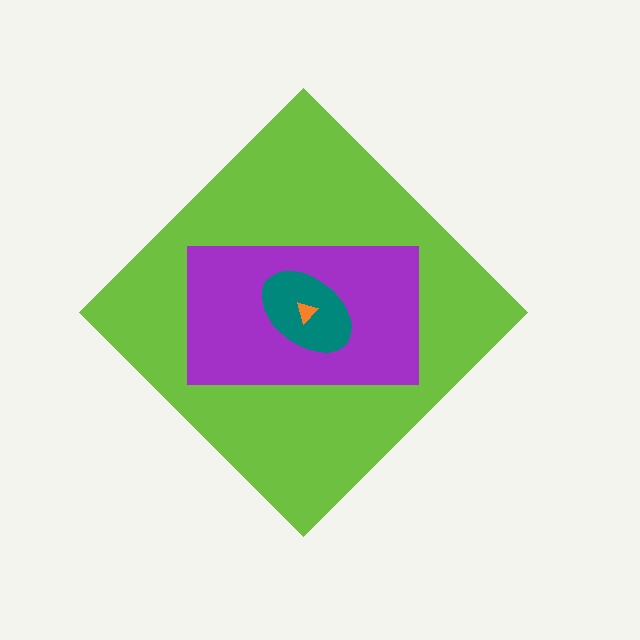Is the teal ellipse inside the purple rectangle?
Yes.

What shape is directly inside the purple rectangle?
The teal ellipse.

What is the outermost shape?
The lime diamond.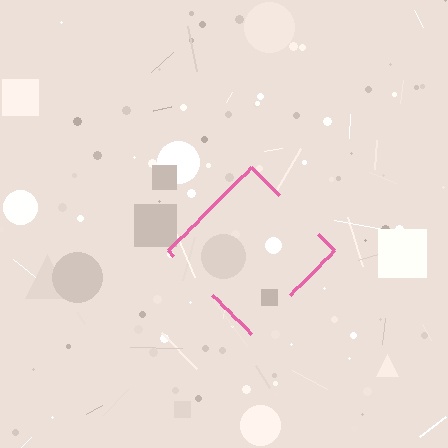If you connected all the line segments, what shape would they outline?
They would outline a diamond.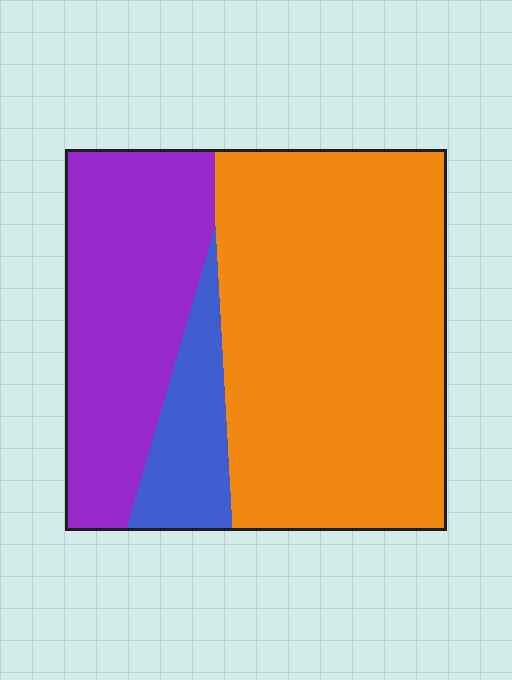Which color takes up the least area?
Blue, at roughly 10%.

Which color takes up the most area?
Orange, at roughly 60%.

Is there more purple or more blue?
Purple.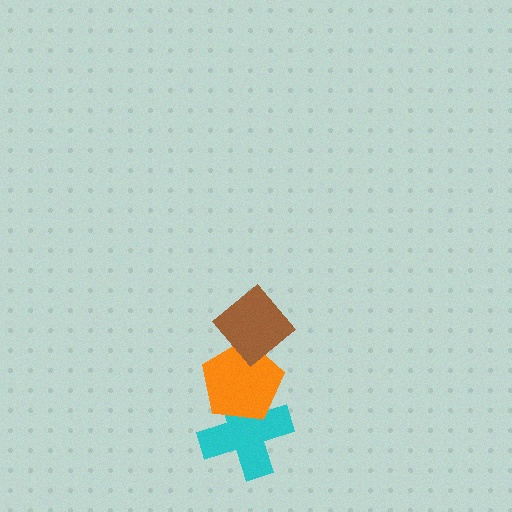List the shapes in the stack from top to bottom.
From top to bottom: the brown diamond, the orange pentagon, the cyan cross.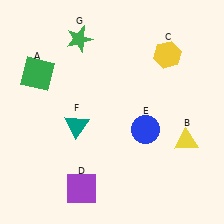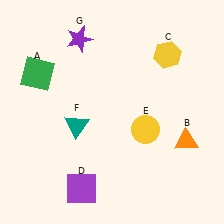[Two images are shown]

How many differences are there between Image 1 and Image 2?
There are 3 differences between the two images.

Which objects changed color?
B changed from yellow to orange. E changed from blue to yellow. G changed from green to purple.